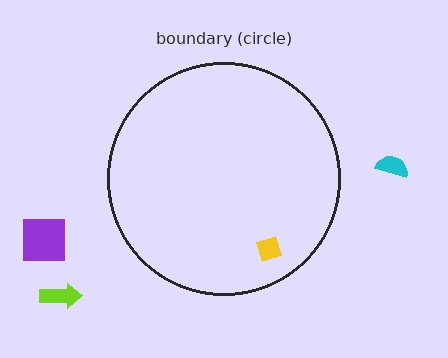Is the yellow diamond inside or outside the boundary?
Inside.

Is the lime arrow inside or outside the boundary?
Outside.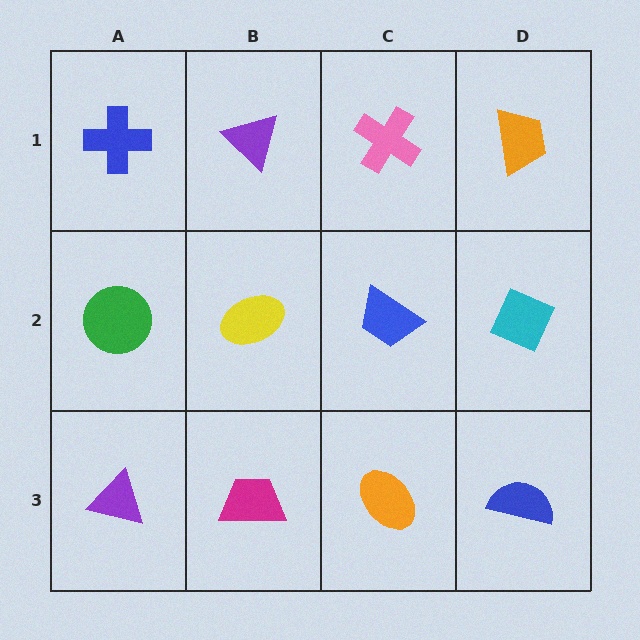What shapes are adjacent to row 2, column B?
A purple triangle (row 1, column B), a magenta trapezoid (row 3, column B), a green circle (row 2, column A), a blue trapezoid (row 2, column C).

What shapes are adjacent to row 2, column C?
A pink cross (row 1, column C), an orange ellipse (row 3, column C), a yellow ellipse (row 2, column B), a cyan diamond (row 2, column D).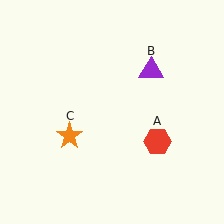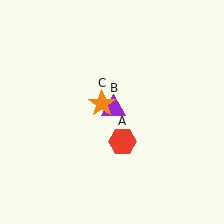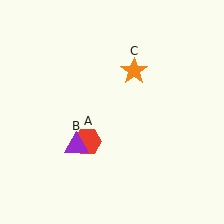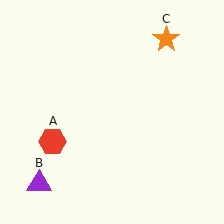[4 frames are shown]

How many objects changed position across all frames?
3 objects changed position: red hexagon (object A), purple triangle (object B), orange star (object C).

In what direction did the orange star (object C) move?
The orange star (object C) moved up and to the right.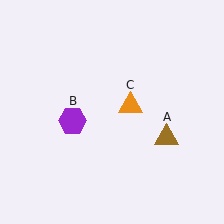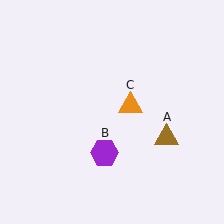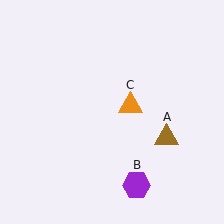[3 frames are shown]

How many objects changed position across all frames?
1 object changed position: purple hexagon (object B).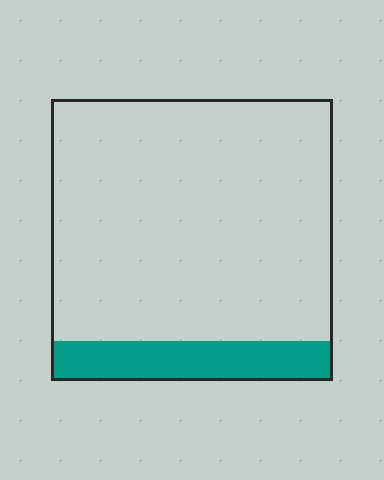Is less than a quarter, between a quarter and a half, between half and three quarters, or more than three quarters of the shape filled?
Less than a quarter.